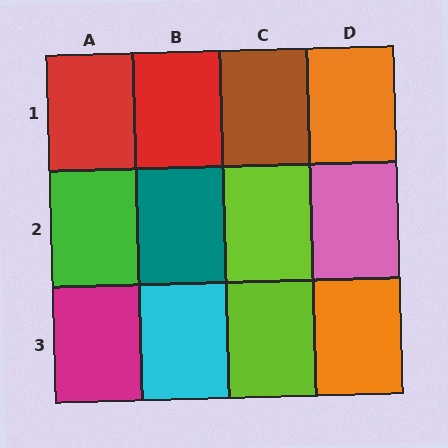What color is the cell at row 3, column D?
Orange.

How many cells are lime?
2 cells are lime.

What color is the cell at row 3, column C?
Lime.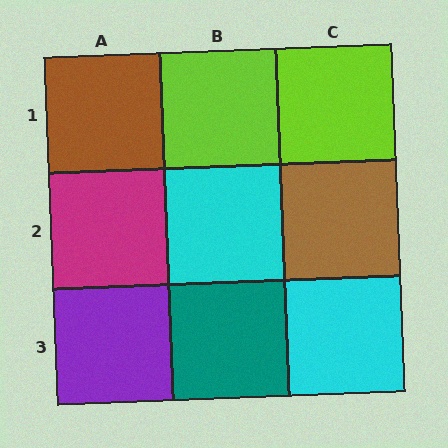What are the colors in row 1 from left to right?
Brown, lime, lime.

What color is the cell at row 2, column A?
Magenta.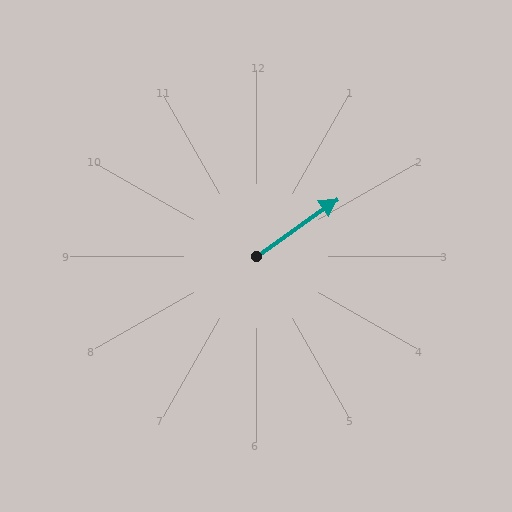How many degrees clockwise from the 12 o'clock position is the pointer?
Approximately 55 degrees.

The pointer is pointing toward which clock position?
Roughly 2 o'clock.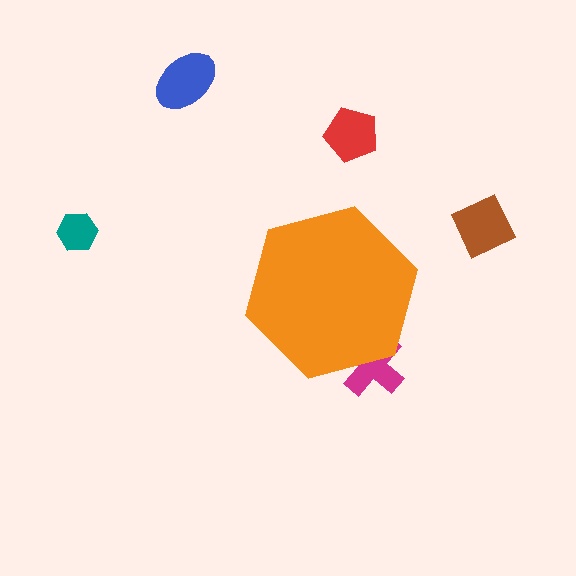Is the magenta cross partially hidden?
Yes, the magenta cross is partially hidden behind the orange hexagon.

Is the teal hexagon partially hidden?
No, the teal hexagon is fully visible.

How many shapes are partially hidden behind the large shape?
1 shape is partially hidden.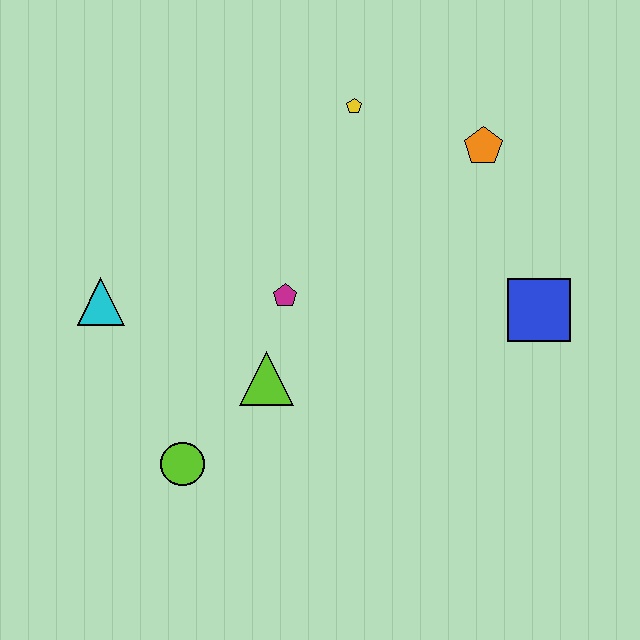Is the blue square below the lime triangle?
No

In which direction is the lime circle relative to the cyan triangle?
The lime circle is below the cyan triangle.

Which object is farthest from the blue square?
The cyan triangle is farthest from the blue square.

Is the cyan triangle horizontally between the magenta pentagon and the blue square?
No